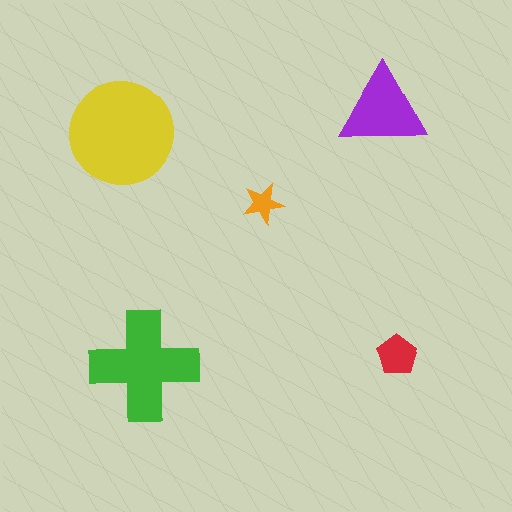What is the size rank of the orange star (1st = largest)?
5th.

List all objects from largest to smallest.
The yellow circle, the green cross, the purple triangle, the red pentagon, the orange star.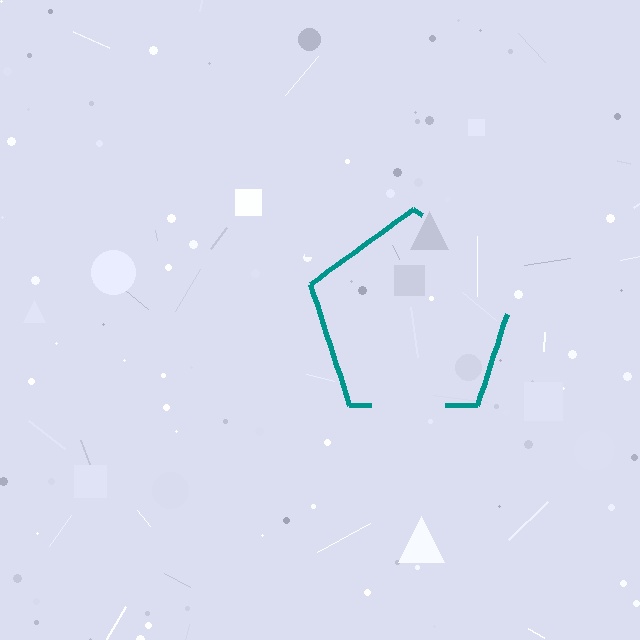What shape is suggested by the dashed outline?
The dashed outline suggests a pentagon.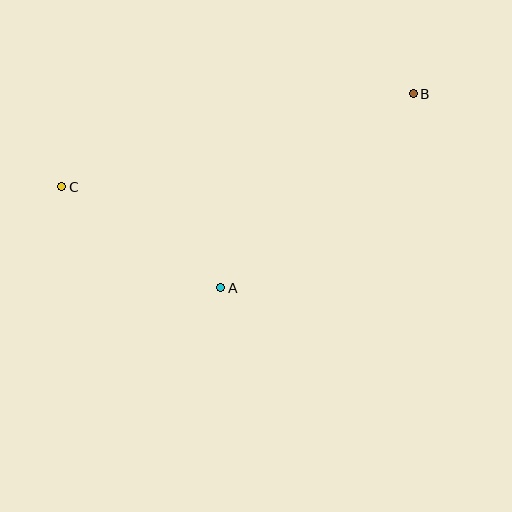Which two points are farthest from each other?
Points B and C are farthest from each other.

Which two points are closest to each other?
Points A and C are closest to each other.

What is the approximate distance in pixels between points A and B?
The distance between A and B is approximately 274 pixels.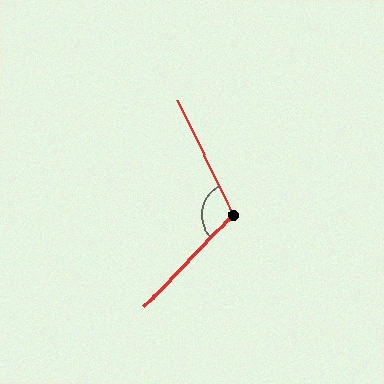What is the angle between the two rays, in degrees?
Approximately 110 degrees.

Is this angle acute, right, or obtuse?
It is obtuse.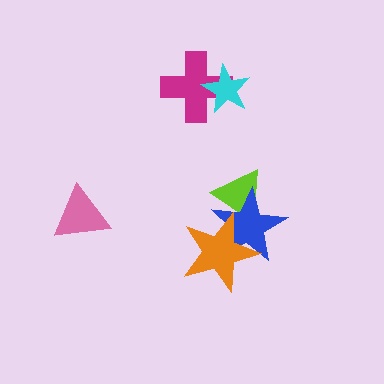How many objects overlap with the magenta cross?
1 object overlaps with the magenta cross.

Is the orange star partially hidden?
No, no other shape covers it.